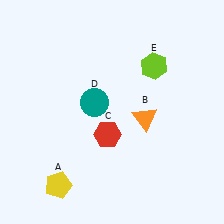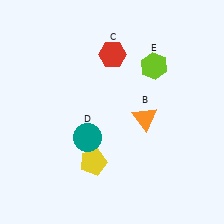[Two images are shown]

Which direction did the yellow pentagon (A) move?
The yellow pentagon (A) moved right.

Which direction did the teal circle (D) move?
The teal circle (D) moved down.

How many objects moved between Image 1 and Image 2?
3 objects moved between the two images.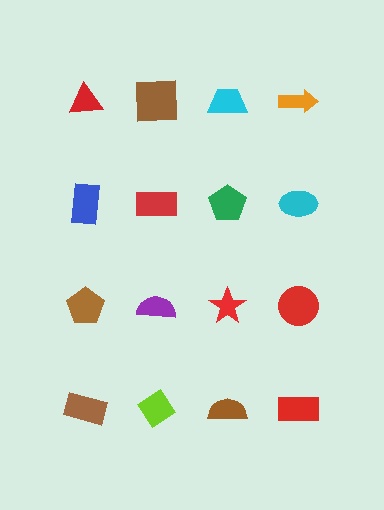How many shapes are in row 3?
4 shapes.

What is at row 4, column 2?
A lime diamond.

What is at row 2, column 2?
A red rectangle.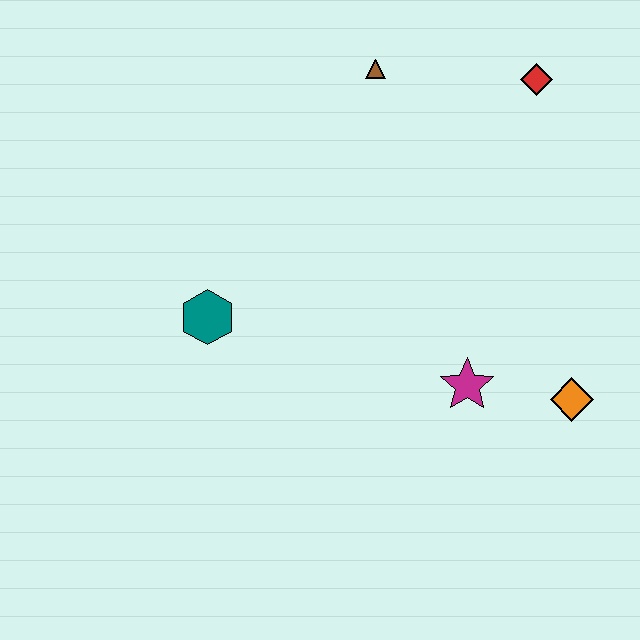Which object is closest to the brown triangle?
The red diamond is closest to the brown triangle.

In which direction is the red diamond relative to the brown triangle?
The red diamond is to the right of the brown triangle.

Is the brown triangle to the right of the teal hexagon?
Yes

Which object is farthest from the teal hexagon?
The red diamond is farthest from the teal hexagon.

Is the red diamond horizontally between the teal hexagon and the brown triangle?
No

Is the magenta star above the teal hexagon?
No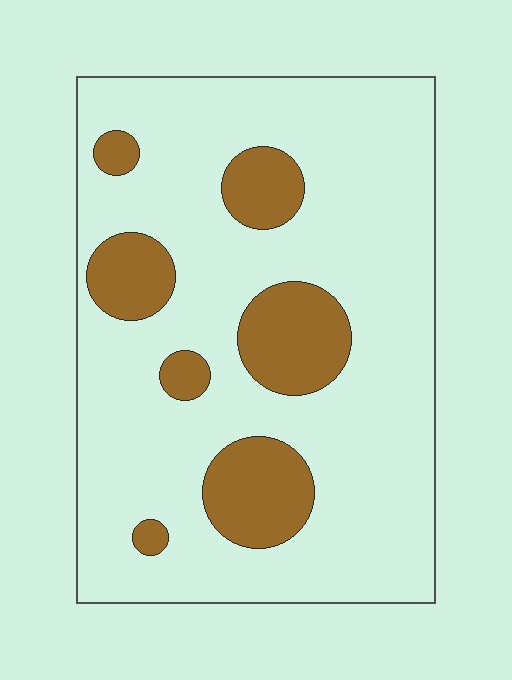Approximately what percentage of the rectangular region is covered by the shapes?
Approximately 20%.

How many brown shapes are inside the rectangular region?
7.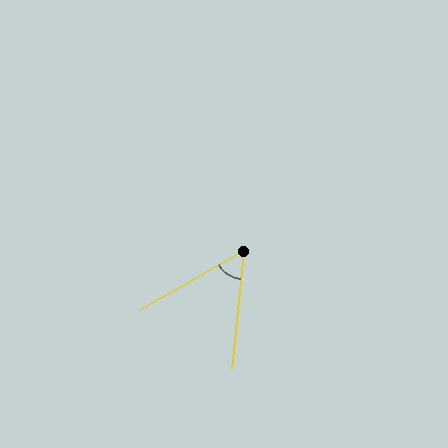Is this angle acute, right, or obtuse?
It is acute.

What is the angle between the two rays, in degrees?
Approximately 54 degrees.